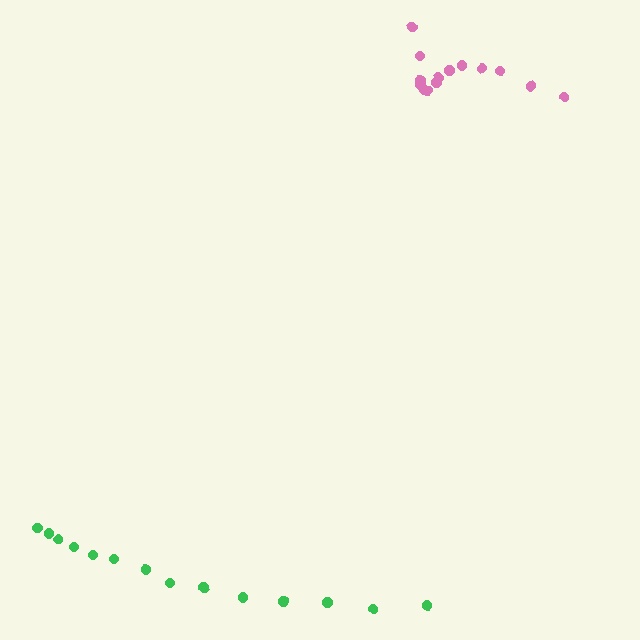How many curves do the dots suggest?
There are 2 distinct paths.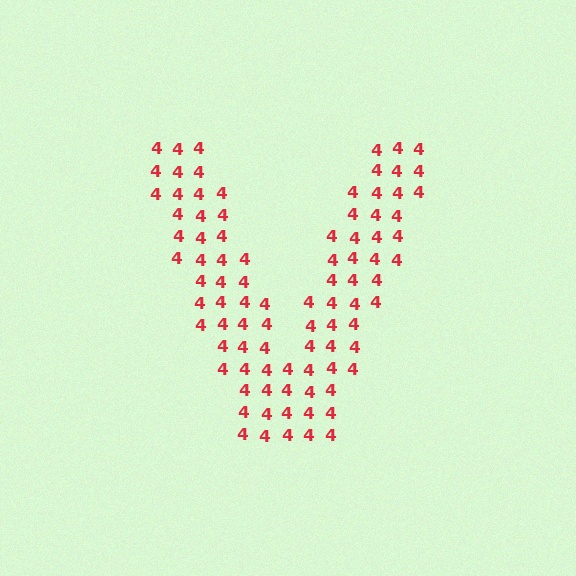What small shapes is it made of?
It is made of small digit 4's.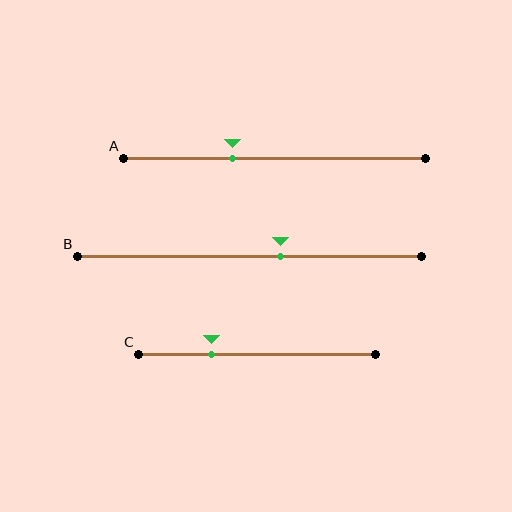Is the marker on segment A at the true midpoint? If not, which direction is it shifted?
No, the marker on segment A is shifted to the left by about 14% of the segment length.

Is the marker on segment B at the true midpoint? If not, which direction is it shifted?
No, the marker on segment B is shifted to the right by about 9% of the segment length.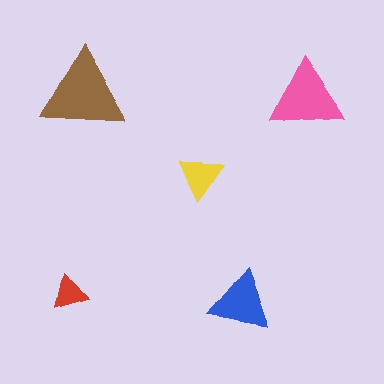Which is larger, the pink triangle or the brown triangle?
The brown one.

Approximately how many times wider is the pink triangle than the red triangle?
About 2 times wider.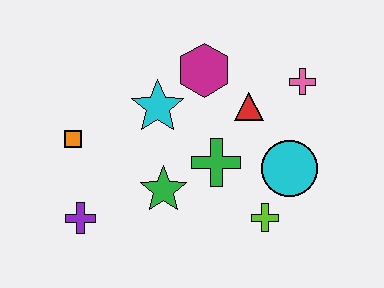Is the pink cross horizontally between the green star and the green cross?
No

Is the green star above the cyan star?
No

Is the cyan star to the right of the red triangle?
No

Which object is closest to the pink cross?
The red triangle is closest to the pink cross.